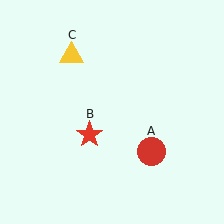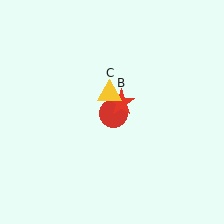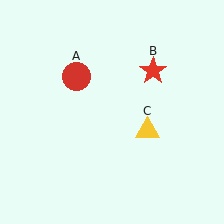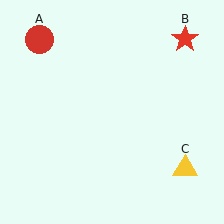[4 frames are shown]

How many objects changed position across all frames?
3 objects changed position: red circle (object A), red star (object B), yellow triangle (object C).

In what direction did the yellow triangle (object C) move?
The yellow triangle (object C) moved down and to the right.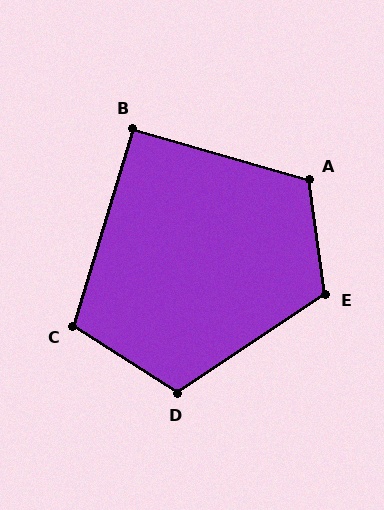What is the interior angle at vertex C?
Approximately 106 degrees (obtuse).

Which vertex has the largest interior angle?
E, at approximately 116 degrees.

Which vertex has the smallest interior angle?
B, at approximately 91 degrees.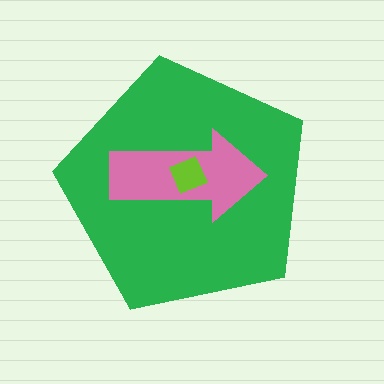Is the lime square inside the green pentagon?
Yes.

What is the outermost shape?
The green pentagon.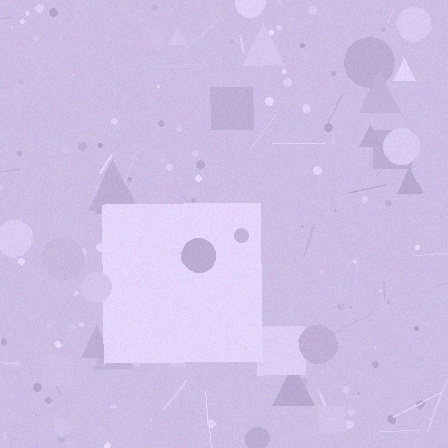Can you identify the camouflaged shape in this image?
The camouflaged shape is a square.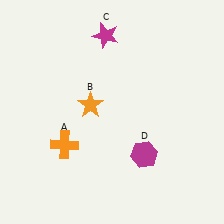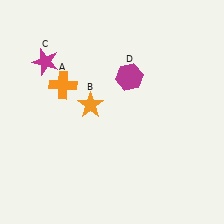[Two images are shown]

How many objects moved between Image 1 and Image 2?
3 objects moved between the two images.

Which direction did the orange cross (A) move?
The orange cross (A) moved up.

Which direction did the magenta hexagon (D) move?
The magenta hexagon (D) moved up.